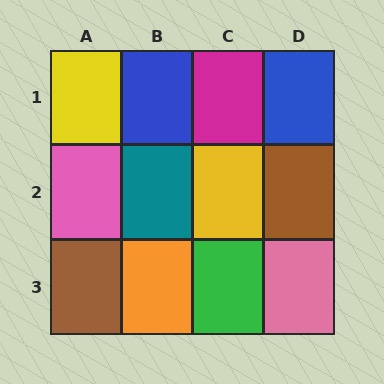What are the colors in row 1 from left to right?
Yellow, blue, magenta, blue.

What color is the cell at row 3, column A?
Brown.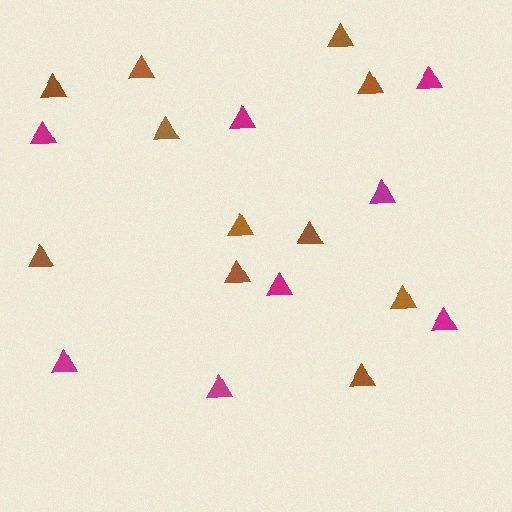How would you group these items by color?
There are 2 groups: one group of magenta triangles (8) and one group of brown triangles (11).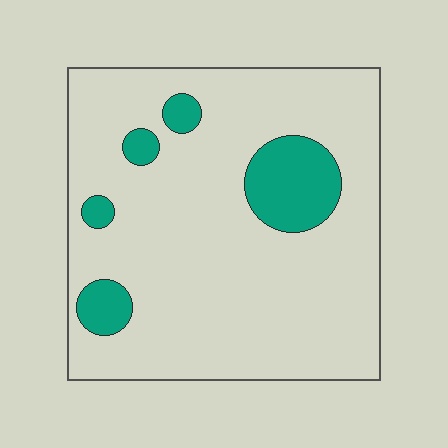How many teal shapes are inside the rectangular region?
5.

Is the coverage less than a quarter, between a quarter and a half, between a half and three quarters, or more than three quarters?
Less than a quarter.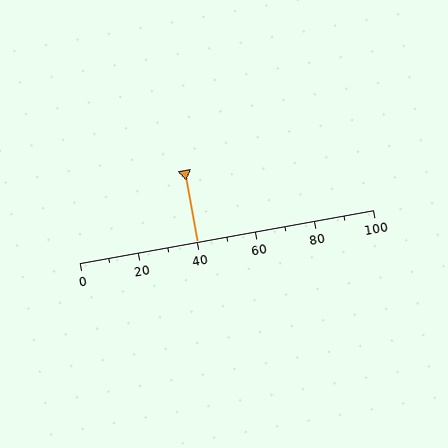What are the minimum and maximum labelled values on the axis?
The axis runs from 0 to 100.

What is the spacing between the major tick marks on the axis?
The major ticks are spaced 20 apart.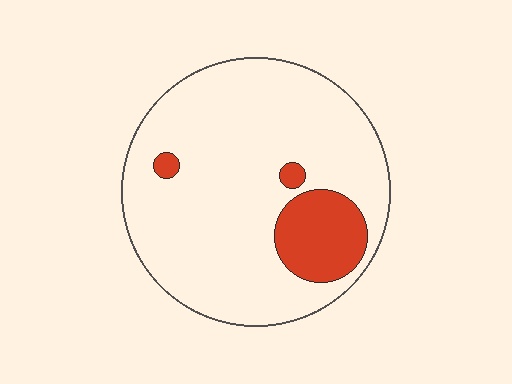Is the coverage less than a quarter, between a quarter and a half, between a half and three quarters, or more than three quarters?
Less than a quarter.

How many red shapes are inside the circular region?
3.